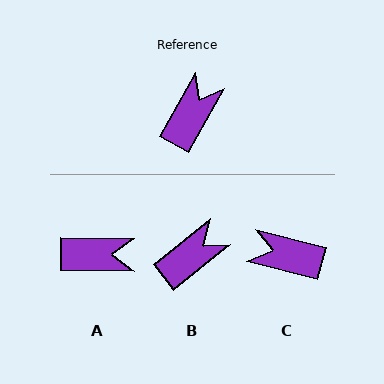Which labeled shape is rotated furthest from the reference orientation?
C, about 104 degrees away.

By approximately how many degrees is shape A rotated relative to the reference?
Approximately 62 degrees clockwise.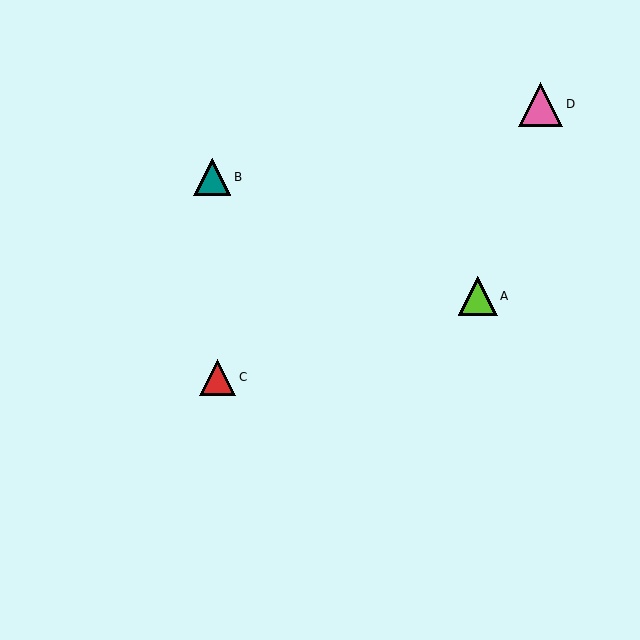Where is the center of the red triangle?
The center of the red triangle is at (218, 377).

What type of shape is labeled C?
Shape C is a red triangle.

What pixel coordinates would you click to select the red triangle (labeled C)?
Click at (218, 377) to select the red triangle C.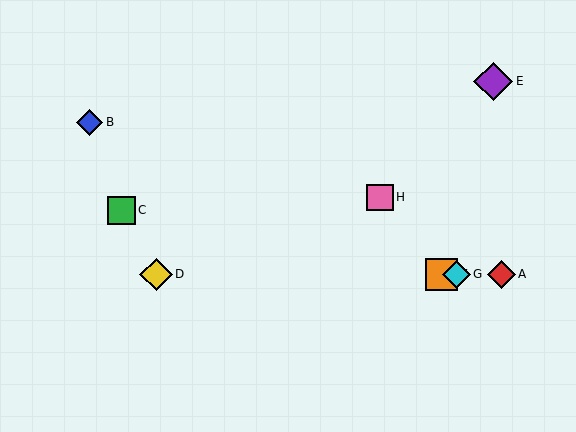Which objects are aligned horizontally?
Objects A, D, F, G are aligned horizontally.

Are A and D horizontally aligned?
Yes, both are at y≈274.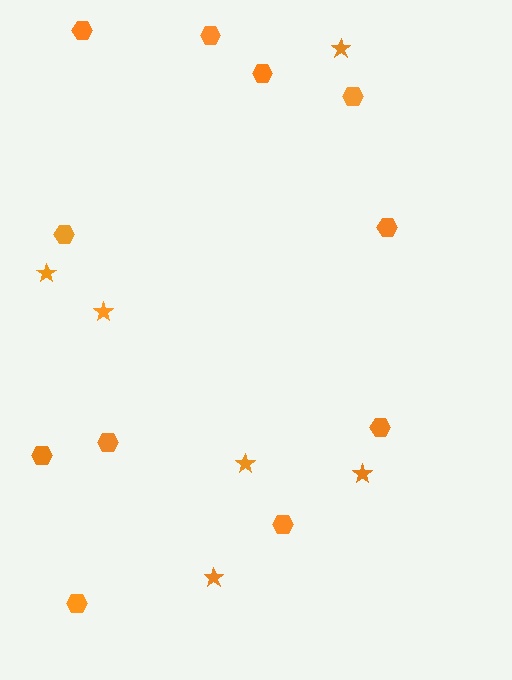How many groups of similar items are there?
There are 2 groups: one group of stars (6) and one group of hexagons (11).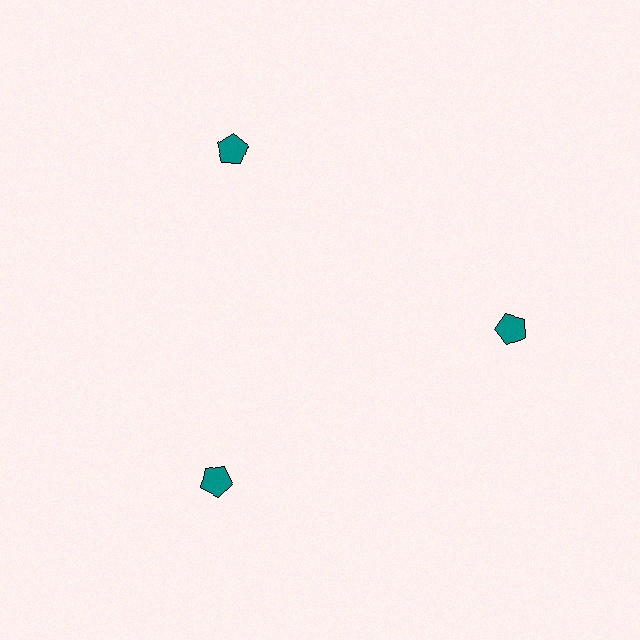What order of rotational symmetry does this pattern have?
This pattern has 3-fold rotational symmetry.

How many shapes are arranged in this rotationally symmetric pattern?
There are 3 shapes, arranged in 3 groups of 1.